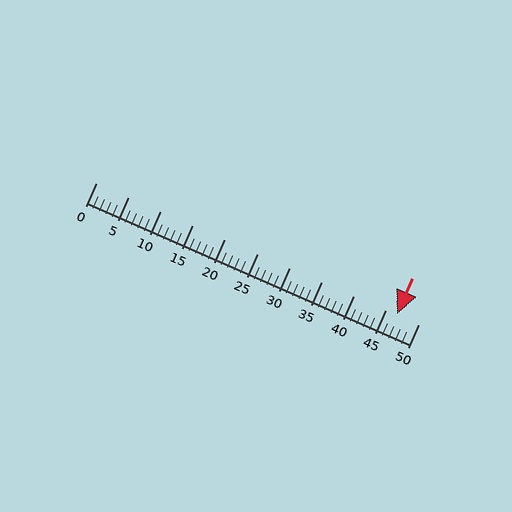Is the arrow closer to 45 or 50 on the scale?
The arrow is closer to 45.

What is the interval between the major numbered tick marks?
The major tick marks are spaced 5 units apart.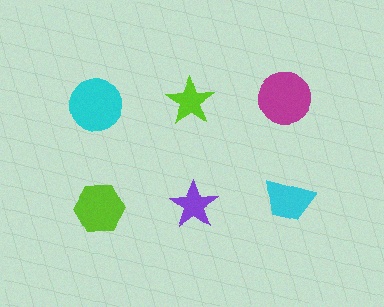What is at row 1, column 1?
A cyan circle.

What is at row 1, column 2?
A lime star.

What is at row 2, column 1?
A lime hexagon.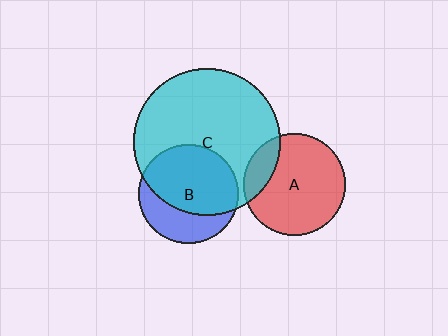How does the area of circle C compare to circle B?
Approximately 2.2 times.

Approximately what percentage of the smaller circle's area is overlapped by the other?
Approximately 20%.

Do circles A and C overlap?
Yes.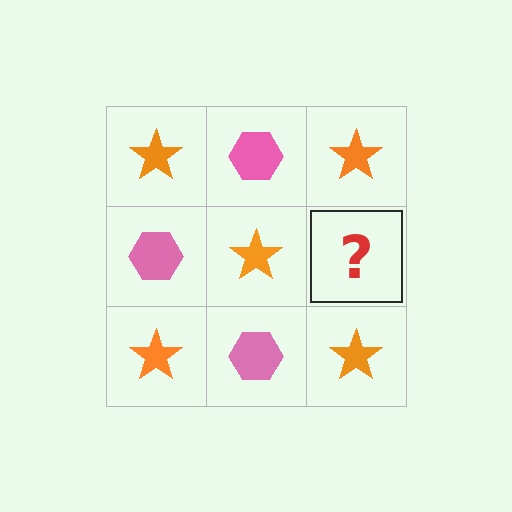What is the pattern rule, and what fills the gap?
The rule is that it alternates orange star and pink hexagon in a checkerboard pattern. The gap should be filled with a pink hexagon.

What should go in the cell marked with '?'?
The missing cell should contain a pink hexagon.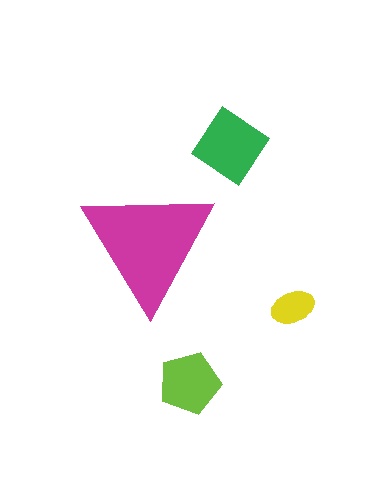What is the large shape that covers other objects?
A magenta triangle.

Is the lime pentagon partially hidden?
No, the lime pentagon is fully visible.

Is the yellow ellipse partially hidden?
No, the yellow ellipse is fully visible.